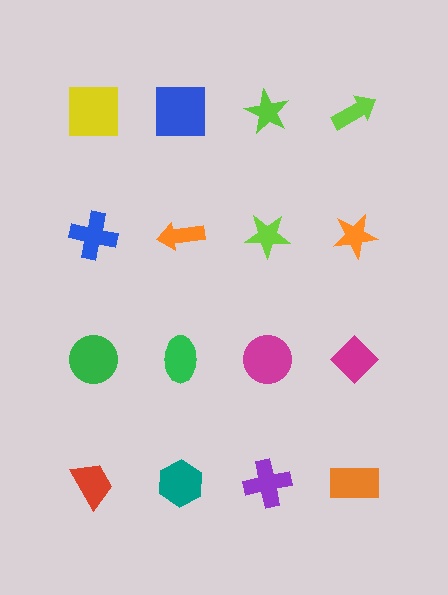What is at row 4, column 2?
A teal hexagon.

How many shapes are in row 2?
4 shapes.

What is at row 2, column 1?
A blue cross.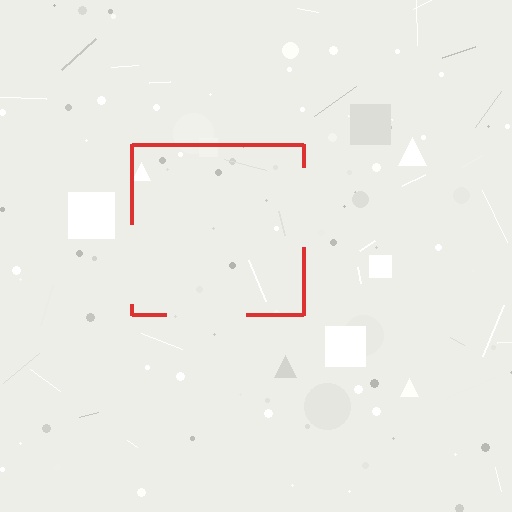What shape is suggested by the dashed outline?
The dashed outline suggests a square.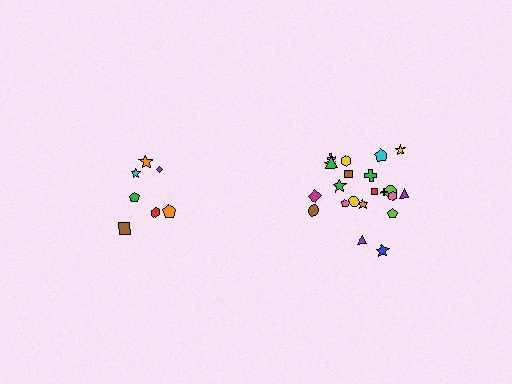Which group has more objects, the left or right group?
The right group.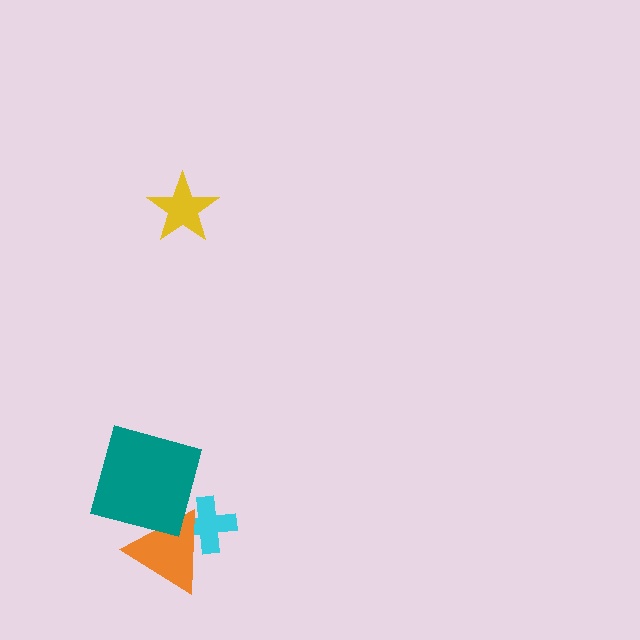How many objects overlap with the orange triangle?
2 objects overlap with the orange triangle.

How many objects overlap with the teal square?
1 object overlaps with the teal square.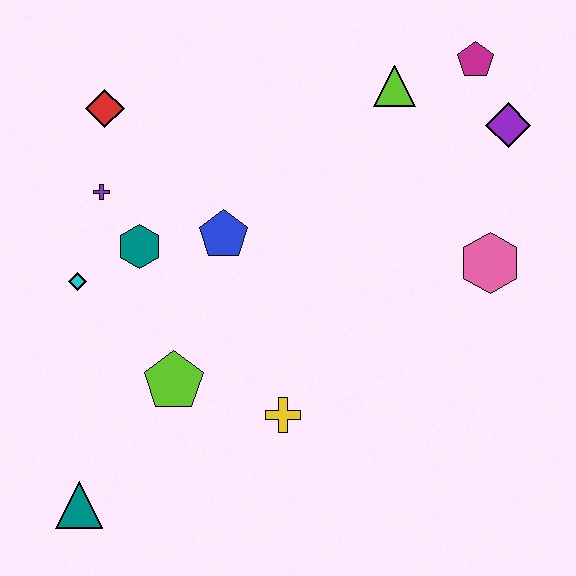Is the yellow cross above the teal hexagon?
No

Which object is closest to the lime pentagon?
The yellow cross is closest to the lime pentagon.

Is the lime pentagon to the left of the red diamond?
No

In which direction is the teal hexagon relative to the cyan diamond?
The teal hexagon is to the right of the cyan diamond.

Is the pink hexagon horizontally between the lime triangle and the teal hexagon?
No